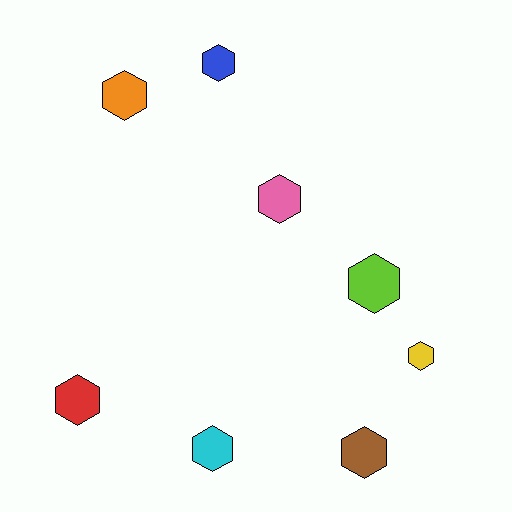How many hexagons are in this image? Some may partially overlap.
There are 8 hexagons.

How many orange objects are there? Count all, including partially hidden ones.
There is 1 orange object.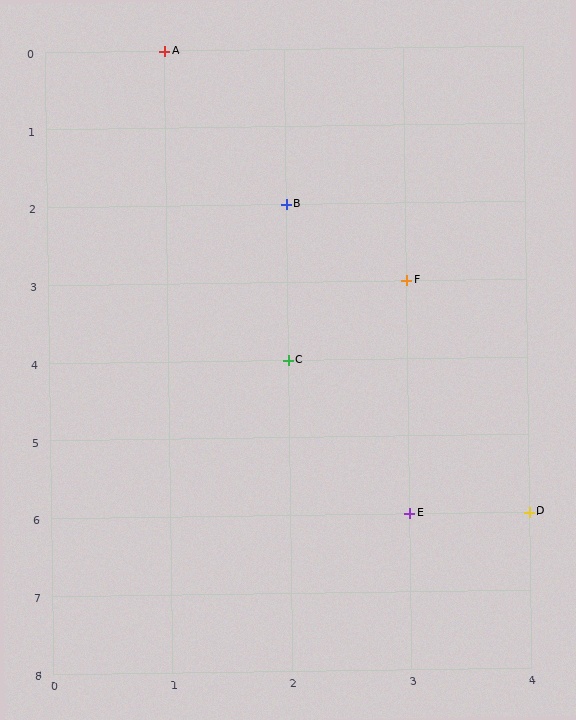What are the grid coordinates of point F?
Point F is at grid coordinates (3, 3).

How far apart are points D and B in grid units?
Points D and B are 2 columns and 4 rows apart (about 4.5 grid units diagonally).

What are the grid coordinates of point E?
Point E is at grid coordinates (3, 6).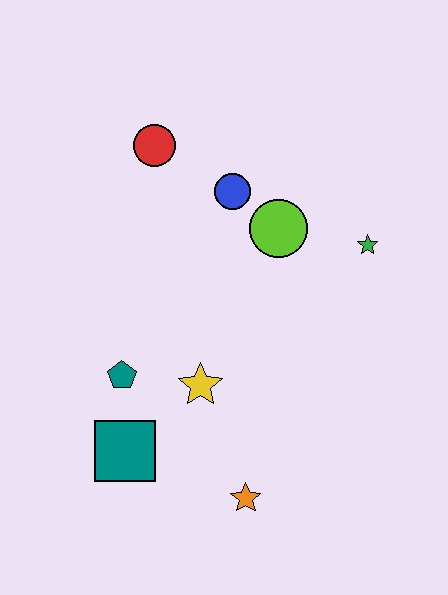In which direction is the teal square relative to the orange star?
The teal square is to the left of the orange star.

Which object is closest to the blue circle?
The lime circle is closest to the blue circle.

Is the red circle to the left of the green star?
Yes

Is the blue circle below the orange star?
No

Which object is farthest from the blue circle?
The orange star is farthest from the blue circle.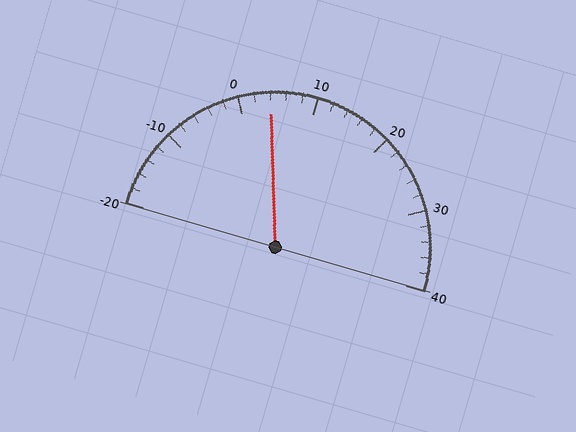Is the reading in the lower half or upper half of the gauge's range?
The reading is in the lower half of the range (-20 to 40).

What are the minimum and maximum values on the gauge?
The gauge ranges from -20 to 40.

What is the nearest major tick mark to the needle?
The nearest major tick mark is 0.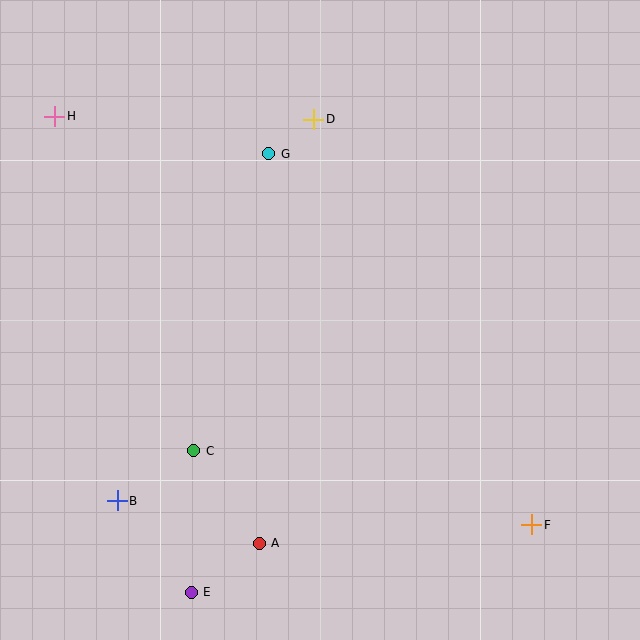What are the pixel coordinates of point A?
Point A is at (259, 543).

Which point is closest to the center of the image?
Point G at (269, 154) is closest to the center.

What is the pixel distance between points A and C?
The distance between A and C is 114 pixels.